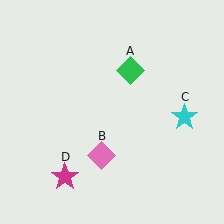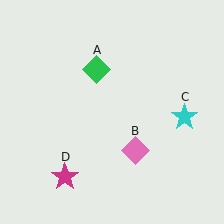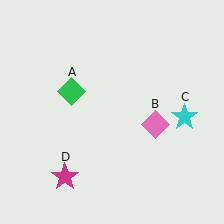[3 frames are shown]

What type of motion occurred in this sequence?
The green diamond (object A), pink diamond (object B) rotated counterclockwise around the center of the scene.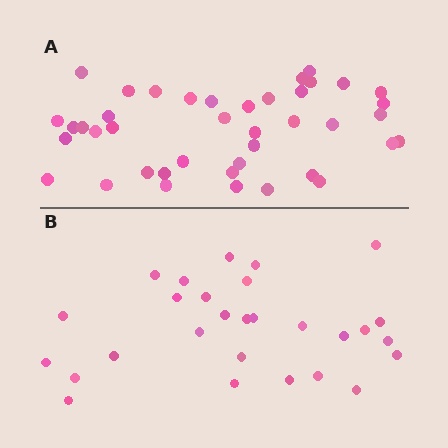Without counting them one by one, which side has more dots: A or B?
Region A (the top region) has more dots.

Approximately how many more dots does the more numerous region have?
Region A has approximately 15 more dots than region B.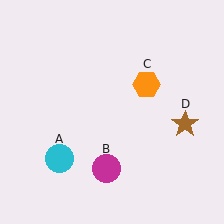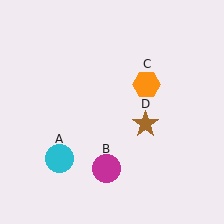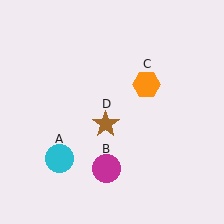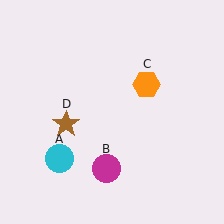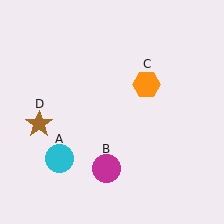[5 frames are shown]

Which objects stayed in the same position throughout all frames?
Cyan circle (object A) and magenta circle (object B) and orange hexagon (object C) remained stationary.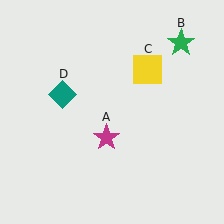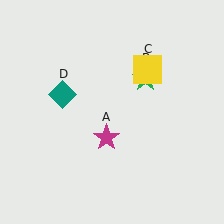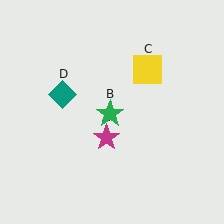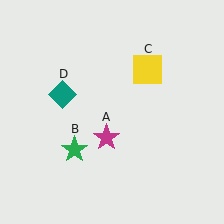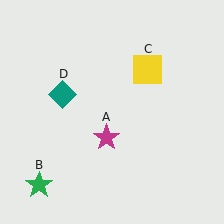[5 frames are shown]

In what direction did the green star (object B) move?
The green star (object B) moved down and to the left.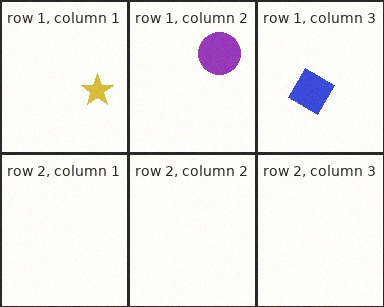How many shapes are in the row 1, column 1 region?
1.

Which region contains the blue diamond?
The row 1, column 3 region.